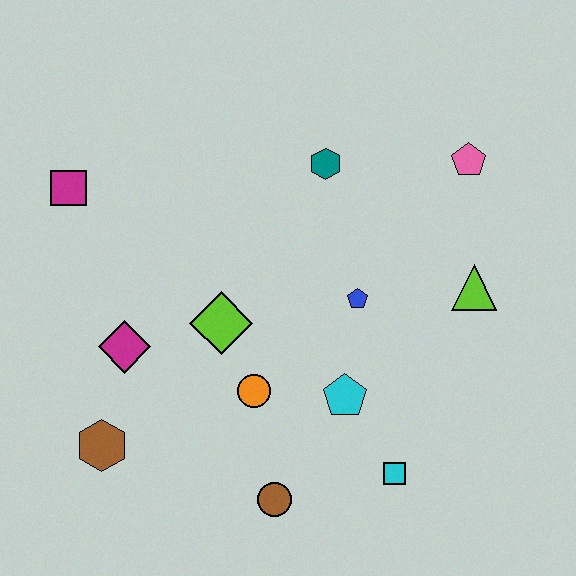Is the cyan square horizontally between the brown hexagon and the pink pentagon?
Yes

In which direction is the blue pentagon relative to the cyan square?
The blue pentagon is above the cyan square.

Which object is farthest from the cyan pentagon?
The magenta square is farthest from the cyan pentagon.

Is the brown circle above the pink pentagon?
No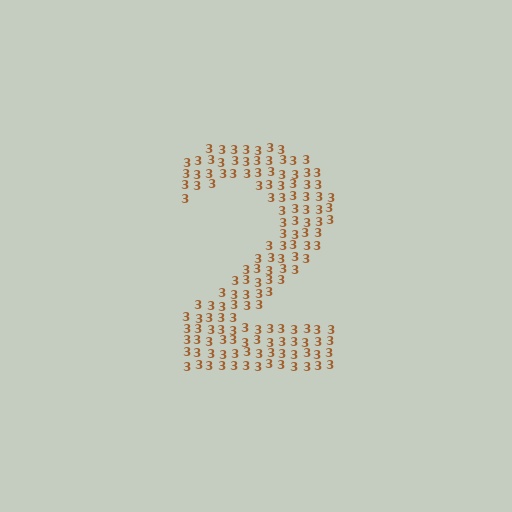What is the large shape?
The large shape is the digit 2.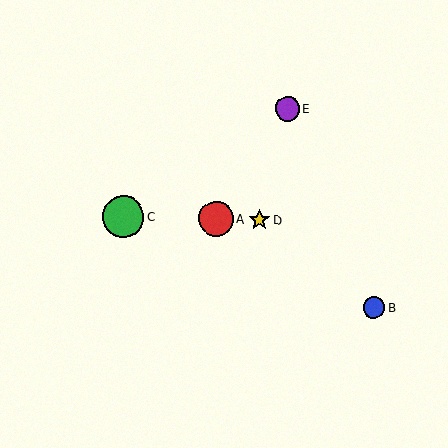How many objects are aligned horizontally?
3 objects (A, C, D) are aligned horizontally.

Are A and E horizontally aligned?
No, A is at y≈219 and E is at y≈109.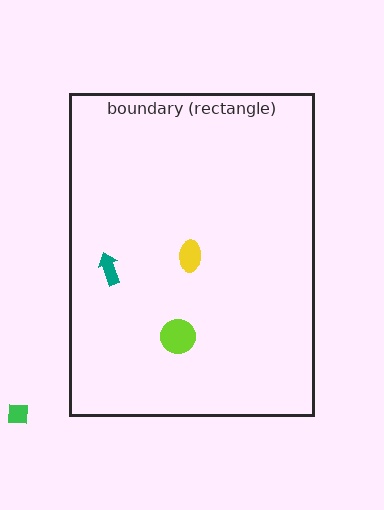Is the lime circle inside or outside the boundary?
Inside.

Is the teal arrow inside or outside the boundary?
Inside.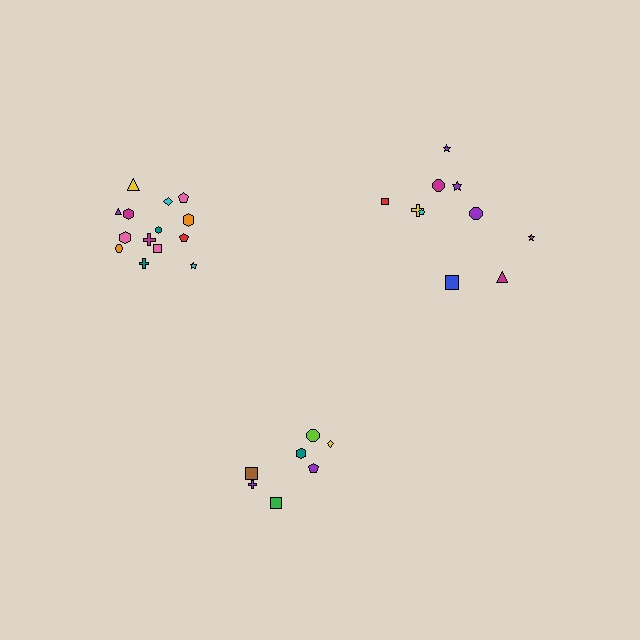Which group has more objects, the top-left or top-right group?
The top-left group.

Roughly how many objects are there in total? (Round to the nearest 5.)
Roughly 30 objects in total.